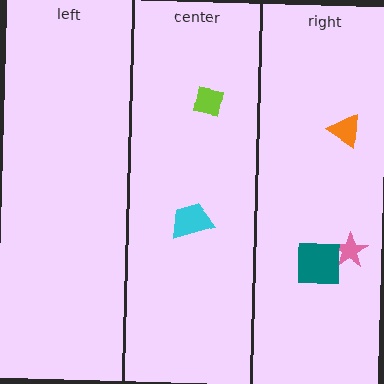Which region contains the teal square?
The right region.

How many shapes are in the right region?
3.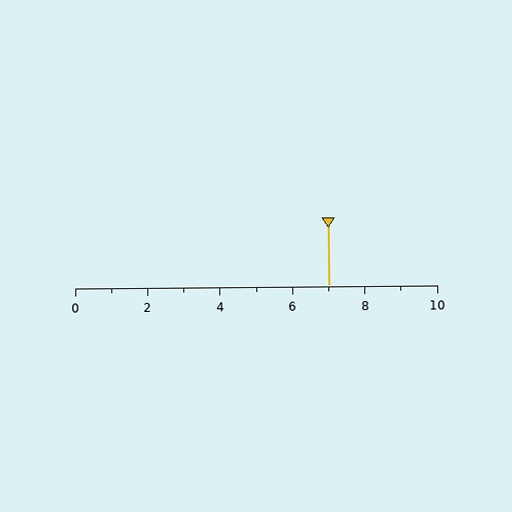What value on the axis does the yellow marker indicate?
The marker indicates approximately 7.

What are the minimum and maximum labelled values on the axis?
The axis runs from 0 to 10.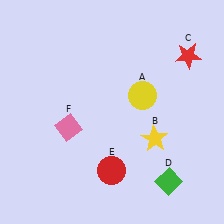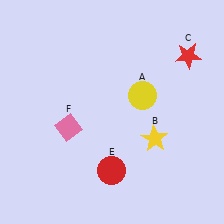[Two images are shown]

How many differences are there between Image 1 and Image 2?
There is 1 difference between the two images.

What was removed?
The green diamond (D) was removed in Image 2.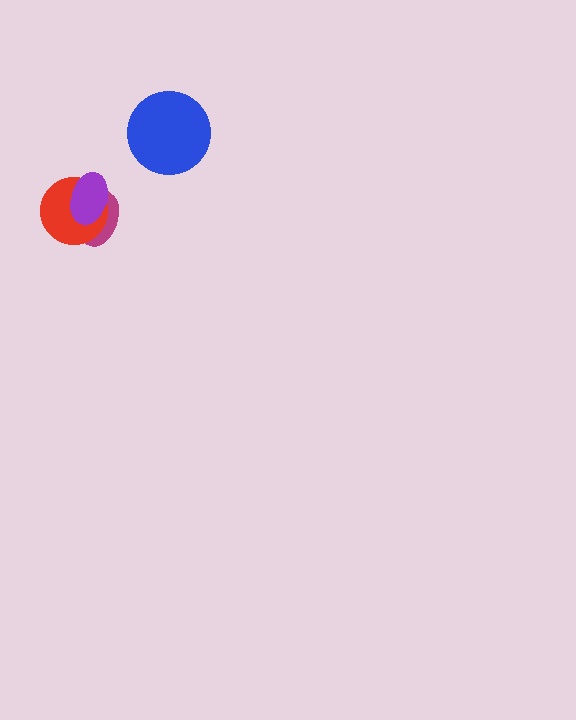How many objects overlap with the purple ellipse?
2 objects overlap with the purple ellipse.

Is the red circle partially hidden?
Yes, it is partially covered by another shape.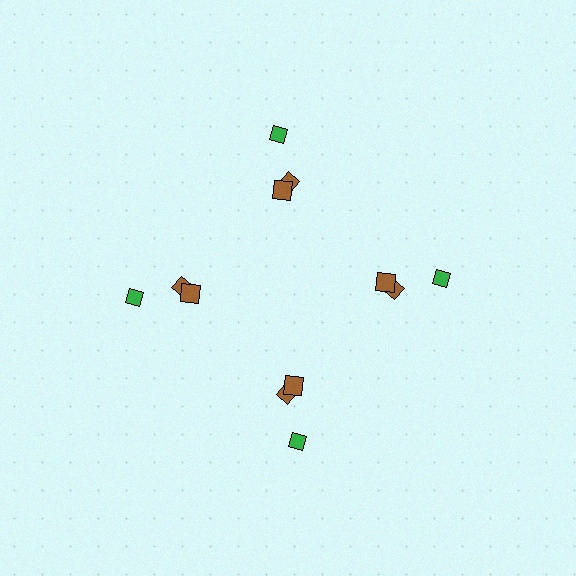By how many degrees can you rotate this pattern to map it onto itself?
The pattern maps onto itself every 90 degrees of rotation.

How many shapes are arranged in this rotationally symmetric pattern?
There are 12 shapes, arranged in 4 groups of 3.